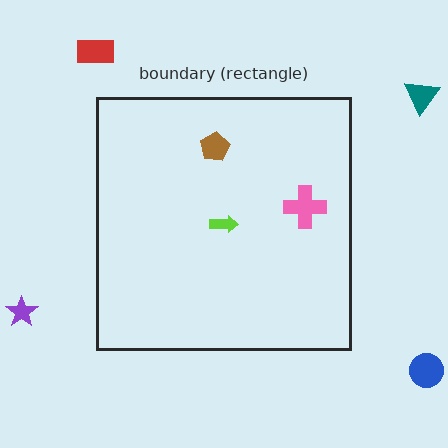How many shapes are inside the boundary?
3 inside, 4 outside.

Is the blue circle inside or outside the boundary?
Outside.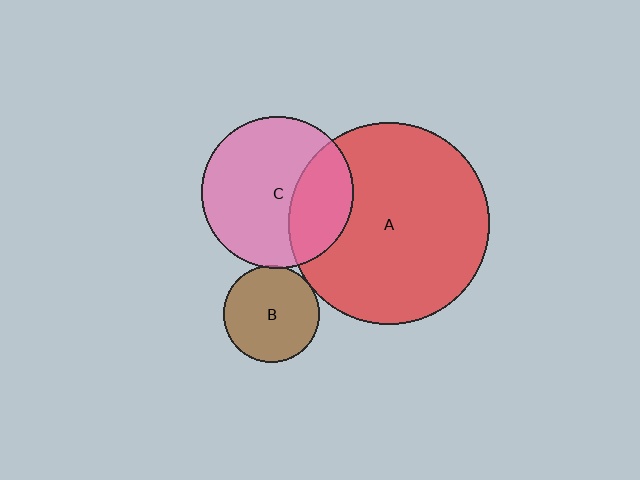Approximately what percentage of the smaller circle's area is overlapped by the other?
Approximately 5%.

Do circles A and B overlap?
Yes.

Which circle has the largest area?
Circle A (red).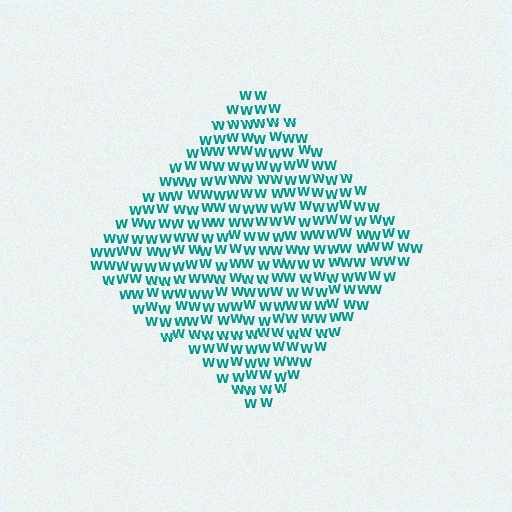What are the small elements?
The small elements are letter W's.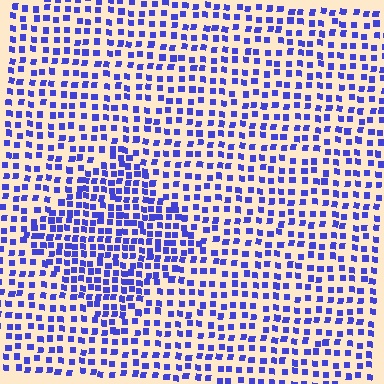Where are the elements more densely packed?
The elements are more densely packed inside the diamond boundary.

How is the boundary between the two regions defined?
The boundary is defined by a change in element density (approximately 1.7x ratio). All elements are the same color, size, and shape.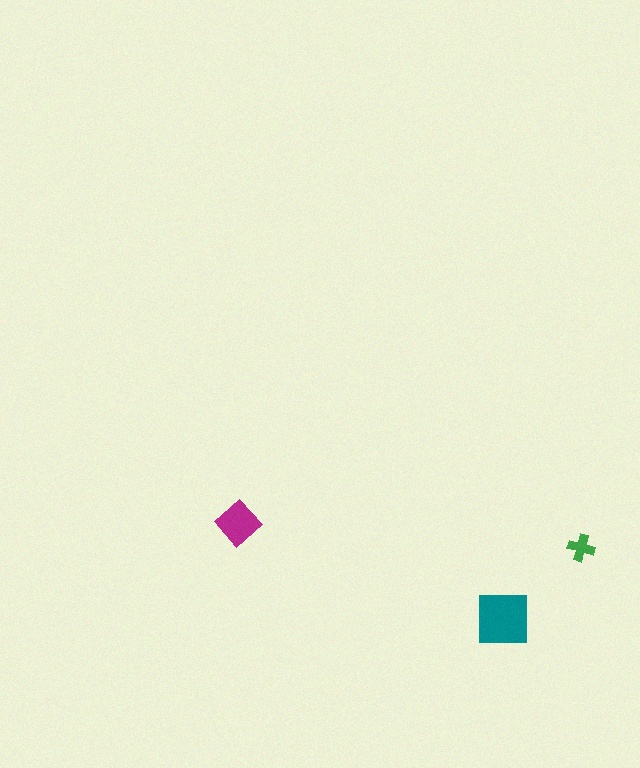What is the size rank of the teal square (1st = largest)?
1st.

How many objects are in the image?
There are 3 objects in the image.